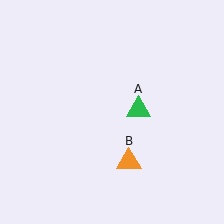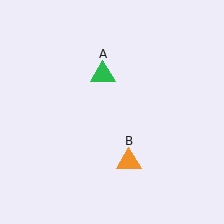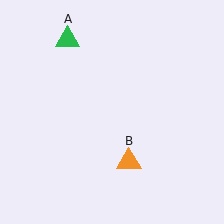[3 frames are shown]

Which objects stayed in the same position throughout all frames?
Orange triangle (object B) remained stationary.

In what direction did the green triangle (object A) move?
The green triangle (object A) moved up and to the left.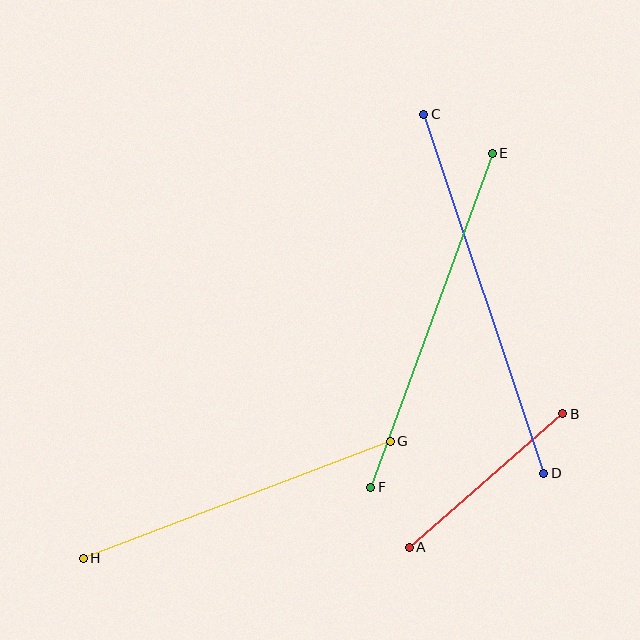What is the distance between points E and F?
The distance is approximately 355 pixels.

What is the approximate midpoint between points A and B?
The midpoint is at approximately (486, 480) pixels.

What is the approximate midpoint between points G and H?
The midpoint is at approximately (237, 500) pixels.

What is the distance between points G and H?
The distance is approximately 328 pixels.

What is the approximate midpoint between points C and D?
The midpoint is at approximately (484, 294) pixels.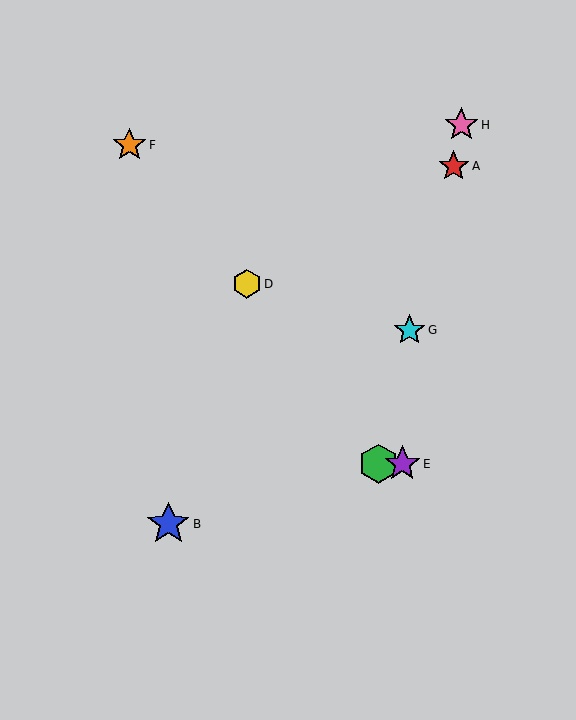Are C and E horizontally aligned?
Yes, both are at y≈464.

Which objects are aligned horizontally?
Objects C, E are aligned horizontally.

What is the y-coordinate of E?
Object E is at y≈464.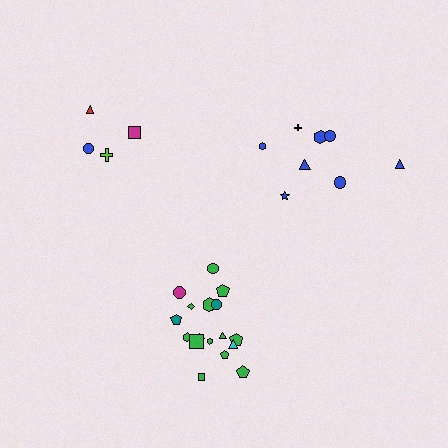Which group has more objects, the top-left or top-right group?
The top-right group.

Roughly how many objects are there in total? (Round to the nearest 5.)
Roughly 30 objects in total.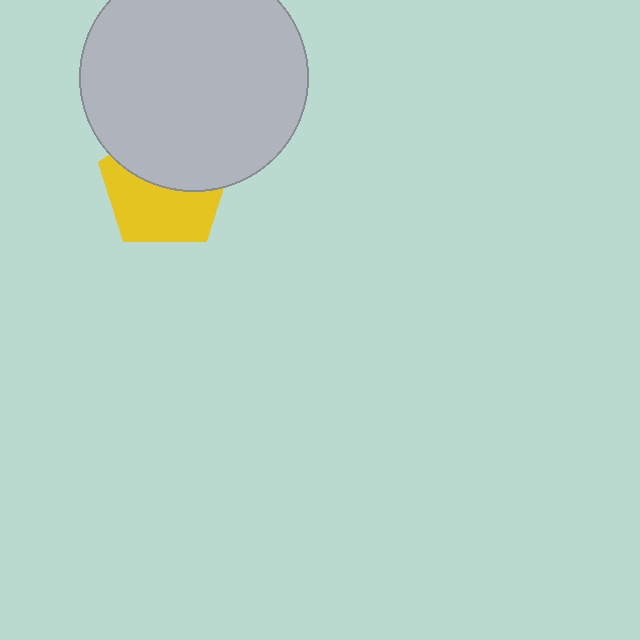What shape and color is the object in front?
The object in front is a light gray circle.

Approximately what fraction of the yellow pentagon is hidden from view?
Roughly 48% of the yellow pentagon is hidden behind the light gray circle.